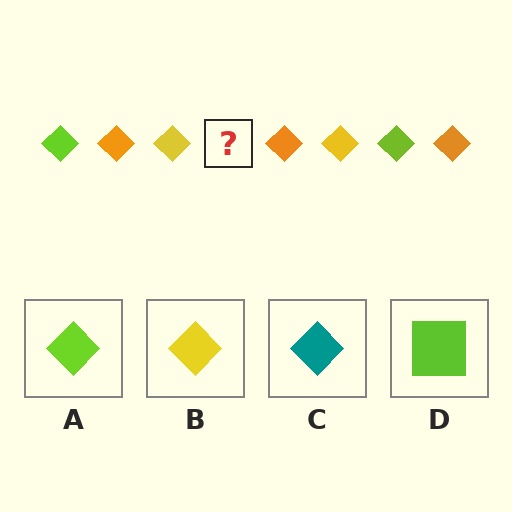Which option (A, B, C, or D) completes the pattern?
A.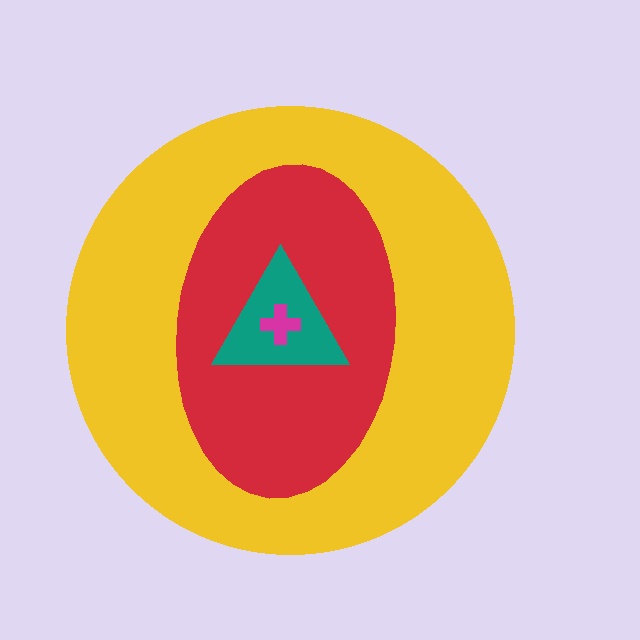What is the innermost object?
The magenta cross.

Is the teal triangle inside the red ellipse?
Yes.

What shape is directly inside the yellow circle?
The red ellipse.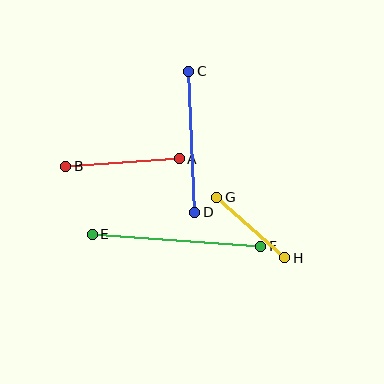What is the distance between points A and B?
The distance is approximately 114 pixels.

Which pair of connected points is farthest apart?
Points E and F are farthest apart.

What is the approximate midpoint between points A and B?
The midpoint is at approximately (123, 163) pixels.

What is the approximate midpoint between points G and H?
The midpoint is at approximately (251, 228) pixels.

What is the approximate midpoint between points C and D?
The midpoint is at approximately (192, 142) pixels.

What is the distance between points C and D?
The distance is approximately 141 pixels.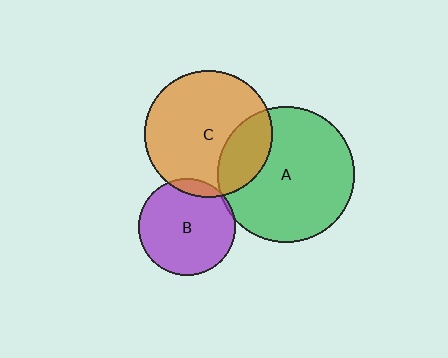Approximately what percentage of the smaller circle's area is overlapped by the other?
Approximately 25%.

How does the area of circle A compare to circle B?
Approximately 2.0 times.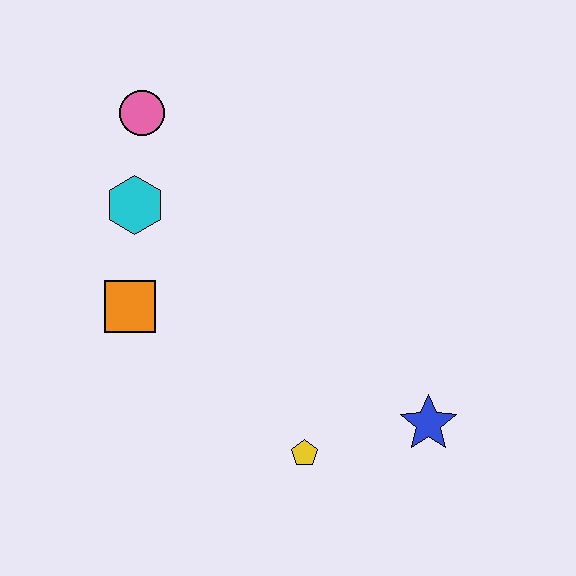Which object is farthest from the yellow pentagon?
The pink circle is farthest from the yellow pentagon.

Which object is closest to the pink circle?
The cyan hexagon is closest to the pink circle.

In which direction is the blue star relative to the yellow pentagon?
The blue star is to the right of the yellow pentagon.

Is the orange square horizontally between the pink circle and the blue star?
No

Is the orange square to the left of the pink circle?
Yes